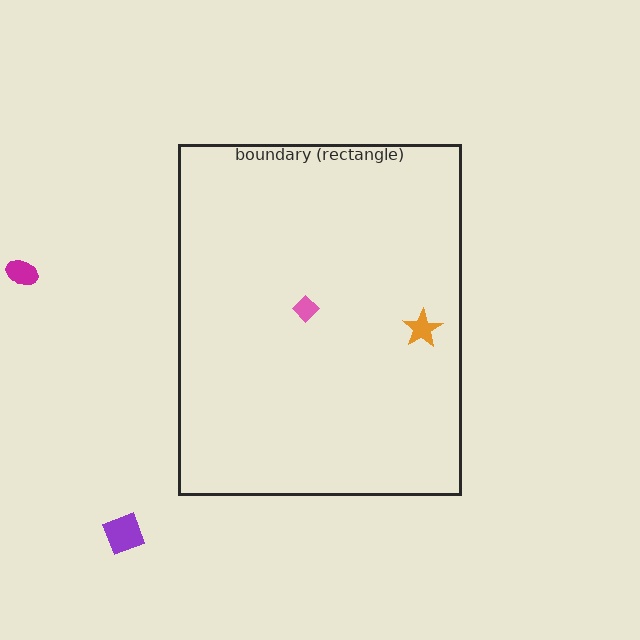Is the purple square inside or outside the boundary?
Outside.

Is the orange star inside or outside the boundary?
Inside.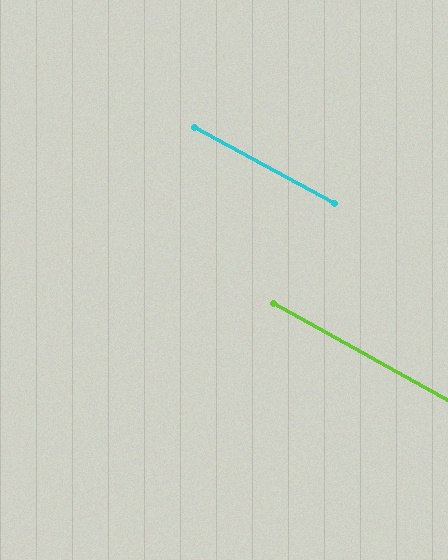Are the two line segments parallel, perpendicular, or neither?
Parallel — their directions differ by only 0.3°.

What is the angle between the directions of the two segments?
Approximately 0 degrees.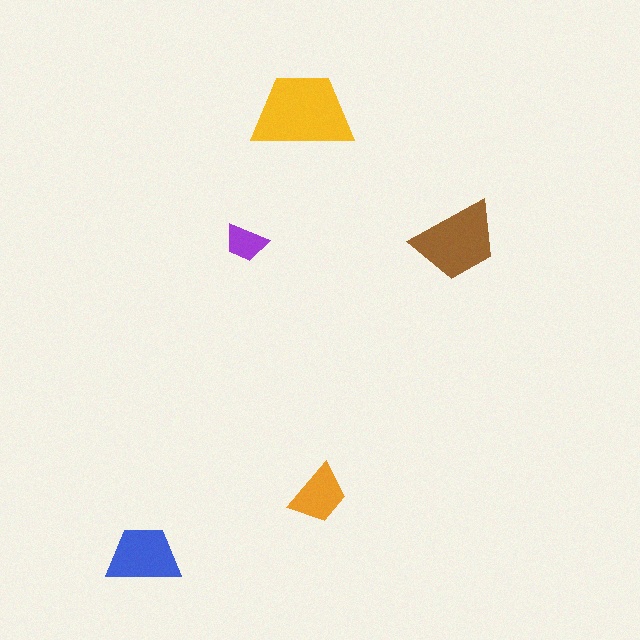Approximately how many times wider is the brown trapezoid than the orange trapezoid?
About 1.5 times wider.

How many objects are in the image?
There are 5 objects in the image.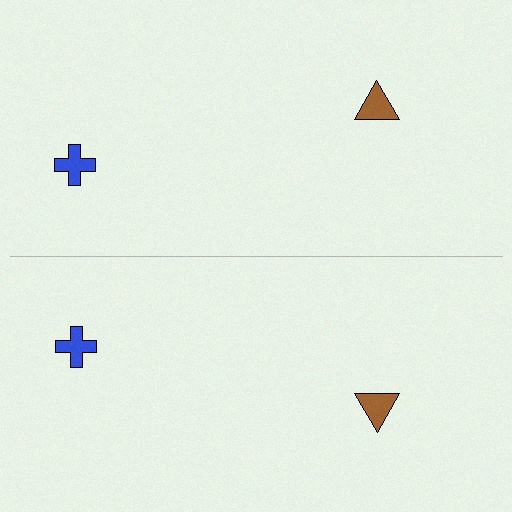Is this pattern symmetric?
Yes, this pattern has bilateral (reflection) symmetry.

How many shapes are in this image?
There are 4 shapes in this image.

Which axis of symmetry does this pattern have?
The pattern has a horizontal axis of symmetry running through the center of the image.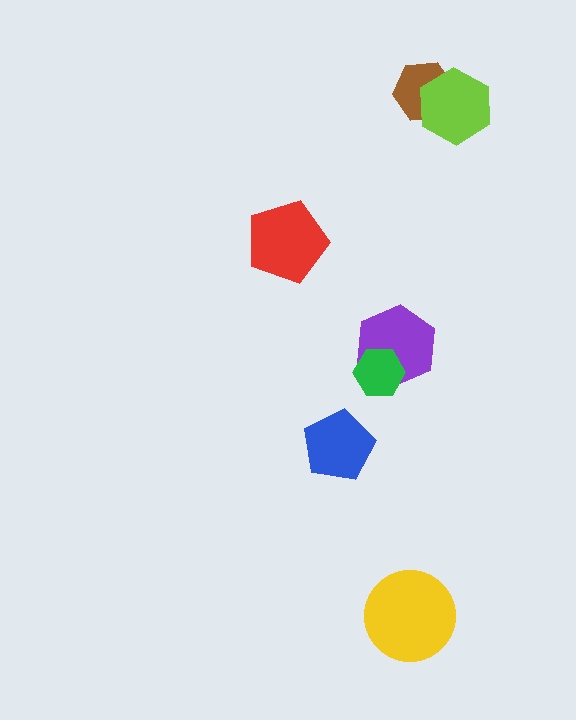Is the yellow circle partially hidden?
No, no other shape covers it.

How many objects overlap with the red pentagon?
0 objects overlap with the red pentagon.